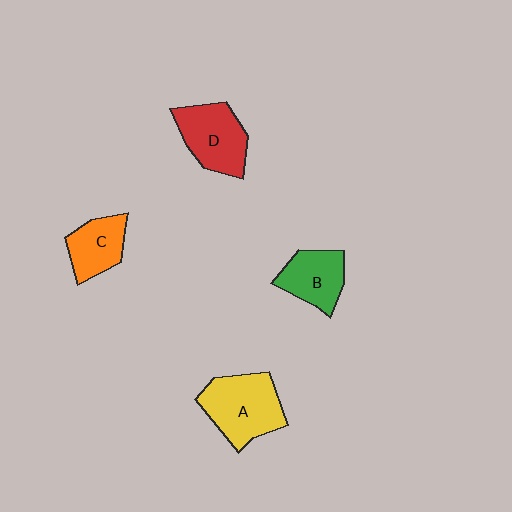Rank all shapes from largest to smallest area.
From largest to smallest: A (yellow), D (red), B (green), C (orange).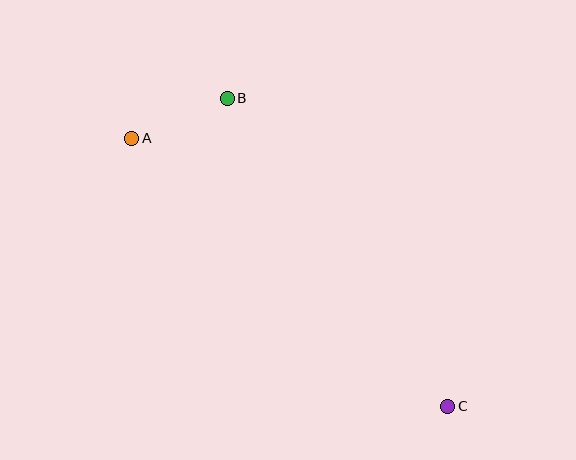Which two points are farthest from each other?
Points A and C are farthest from each other.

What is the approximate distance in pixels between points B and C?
The distance between B and C is approximately 379 pixels.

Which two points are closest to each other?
Points A and B are closest to each other.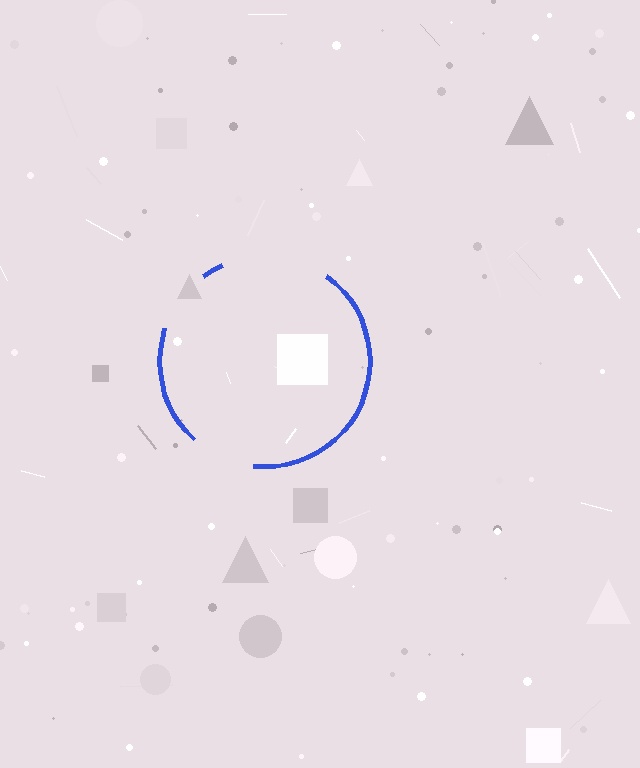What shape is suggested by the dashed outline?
The dashed outline suggests a circle.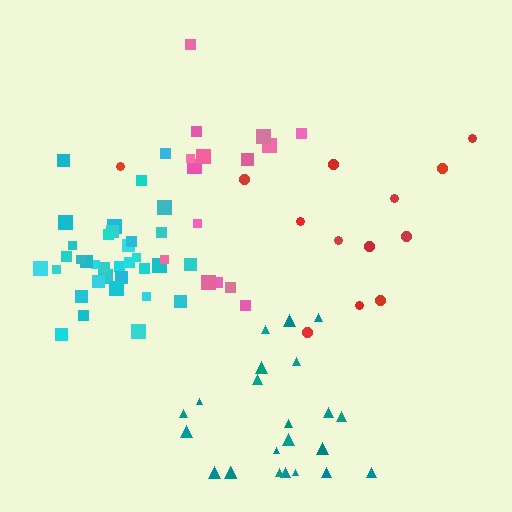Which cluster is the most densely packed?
Cyan.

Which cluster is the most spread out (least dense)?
Red.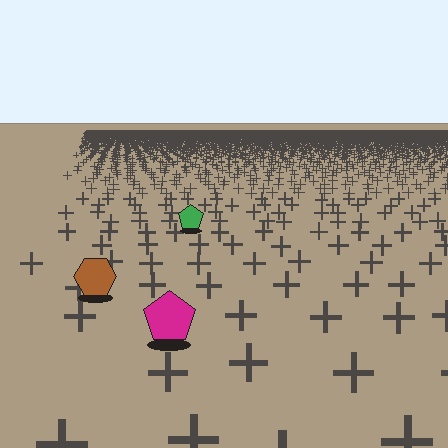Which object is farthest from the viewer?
The green pentagon is farthest from the viewer. It appears smaller and the ground texture around it is denser.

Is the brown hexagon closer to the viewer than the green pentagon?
Yes. The brown hexagon is closer — you can tell from the texture gradient: the ground texture is coarser near it.